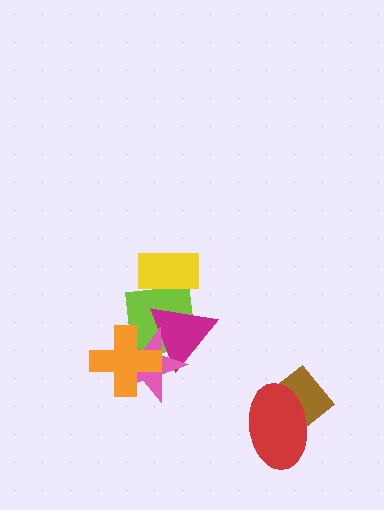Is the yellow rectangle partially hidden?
No, no other shape covers it.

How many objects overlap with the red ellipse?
1 object overlaps with the red ellipse.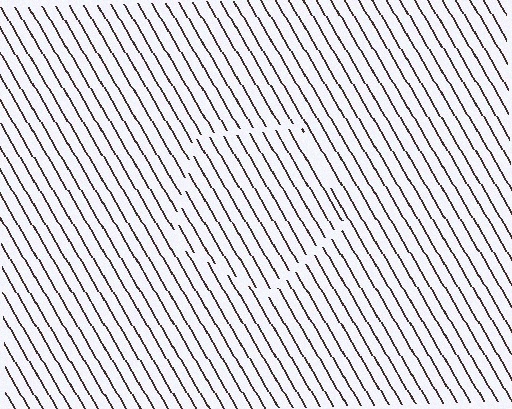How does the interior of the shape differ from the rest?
The interior of the shape contains the same grating, shifted by half a period — the contour is defined by the phase discontinuity where line-ends from the inner and outer gratings abut.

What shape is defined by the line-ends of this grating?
An illusory pentagon. The interior of the shape contains the same grating, shifted by half a period — the contour is defined by the phase discontinuity where line-ends from the inner and outer gratings abut.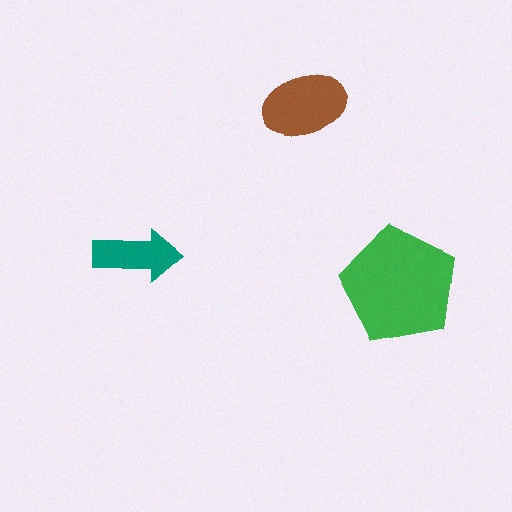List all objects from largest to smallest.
The green pentagon, the brown ellipse, the teal arrow.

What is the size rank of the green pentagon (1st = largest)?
1st.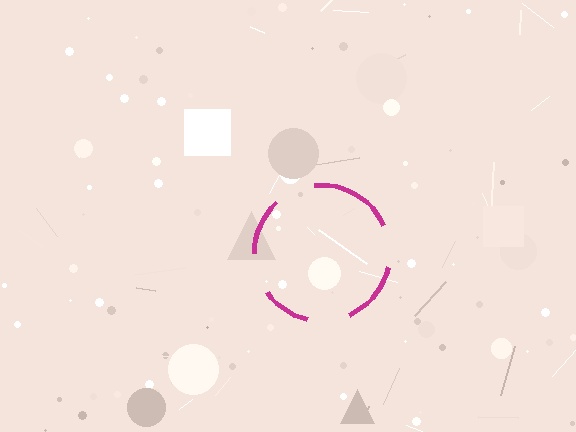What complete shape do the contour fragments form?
The contour fragments form a circle.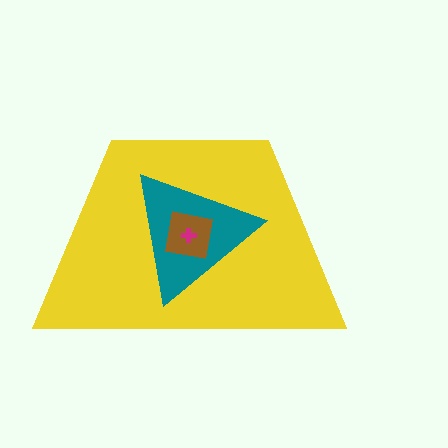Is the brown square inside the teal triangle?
Yes.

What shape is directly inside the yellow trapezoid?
The teal triangle.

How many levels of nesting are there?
4.